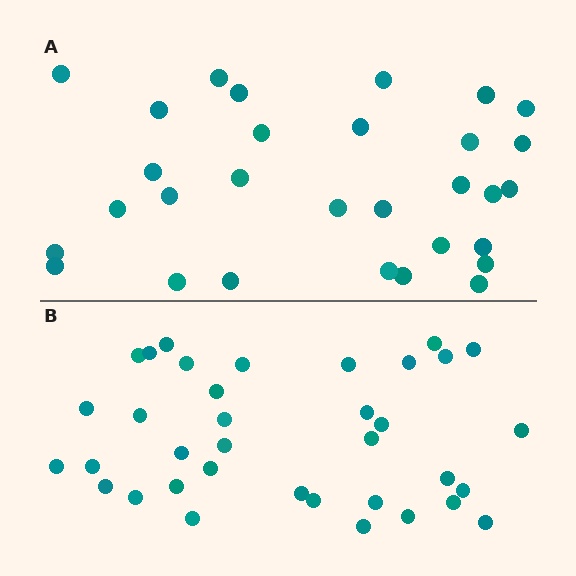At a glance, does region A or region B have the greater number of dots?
Region B (the bottom region) has more dots.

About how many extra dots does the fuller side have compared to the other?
Region B has about 6 more dots than region A.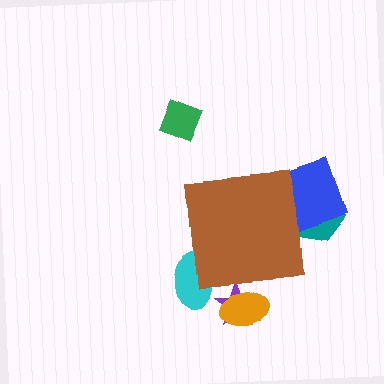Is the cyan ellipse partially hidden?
Yes, the cyan ellipse is partially hidden behind the brown square.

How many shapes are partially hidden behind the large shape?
5 shapes are partially hidden.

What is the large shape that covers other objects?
A brown square.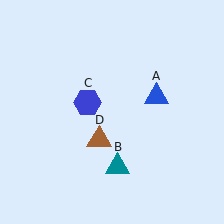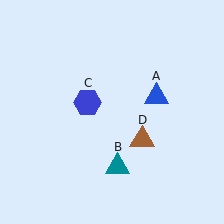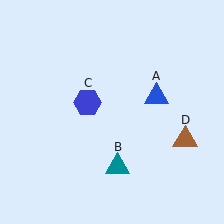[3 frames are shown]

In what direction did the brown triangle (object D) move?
The brown triangle (object D) moved right.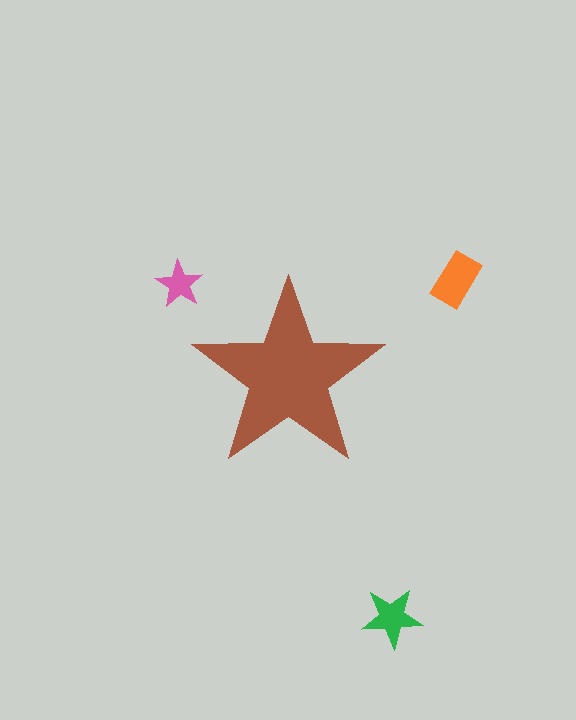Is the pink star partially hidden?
No, the pink star is fully visible.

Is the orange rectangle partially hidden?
No, the orange rectangle is fully visible.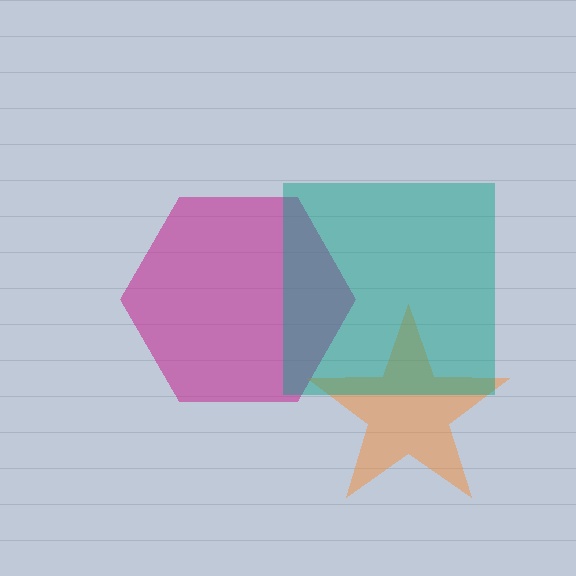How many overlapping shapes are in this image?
There are 3 overlapping shapes in the image.